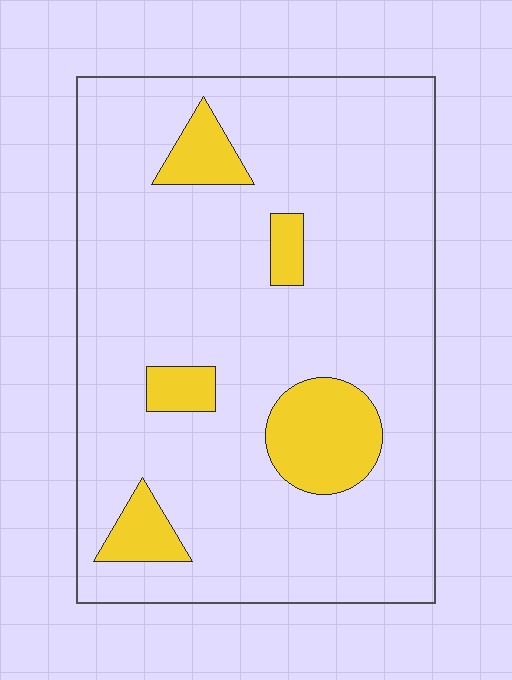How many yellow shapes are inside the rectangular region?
5.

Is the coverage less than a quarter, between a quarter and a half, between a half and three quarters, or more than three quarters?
Less than a quarter.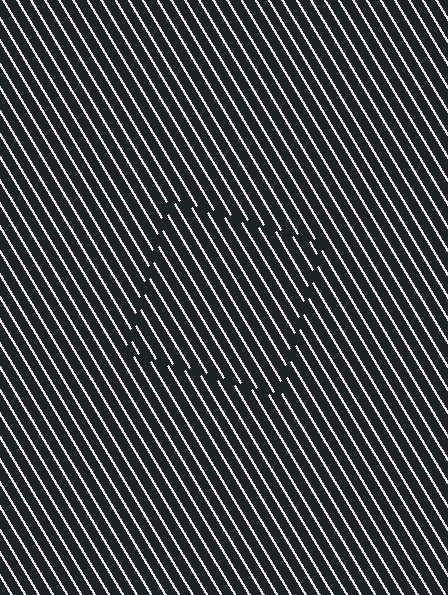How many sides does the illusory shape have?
4 sides — the line-ends trace a square.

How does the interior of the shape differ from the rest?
The interior of the shape contains the same grating, shifted by half a period — the contour is defined by the phase discontinuity where line-ends from the inner and outer gratings abut.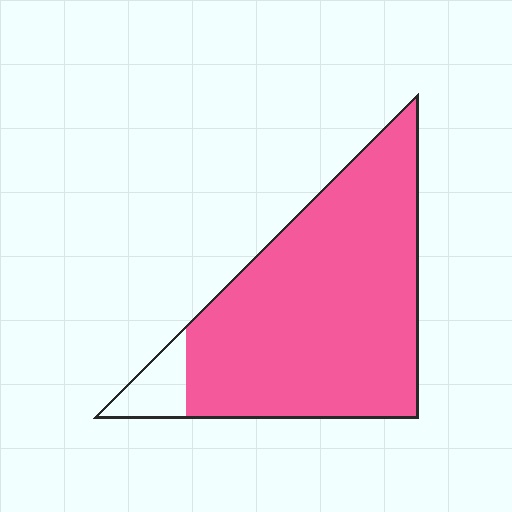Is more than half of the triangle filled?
Yes.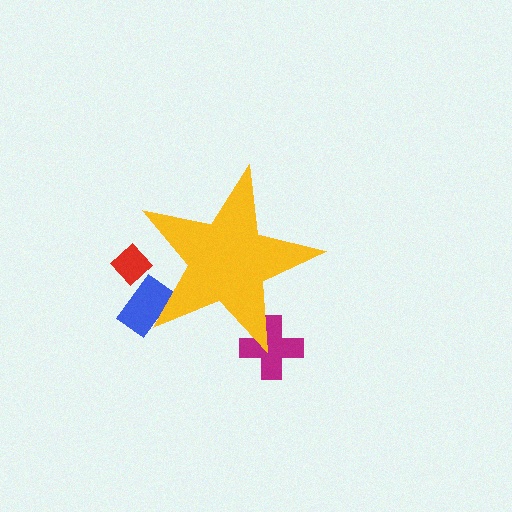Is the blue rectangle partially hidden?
Yes, the blue rectangle is partially hidden behind the yellow star.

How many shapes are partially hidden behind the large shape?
3 shapes are partially hidden.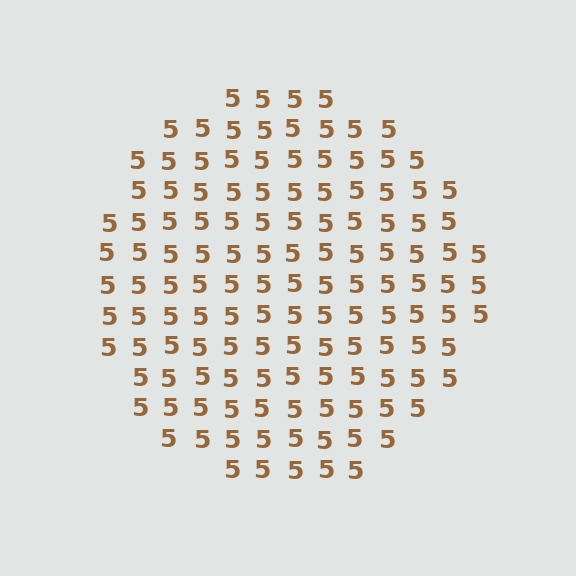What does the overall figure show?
The overall figure shows a circle.